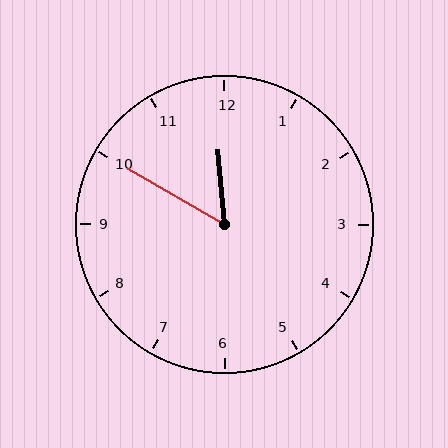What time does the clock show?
11:50.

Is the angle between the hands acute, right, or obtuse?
It is acute.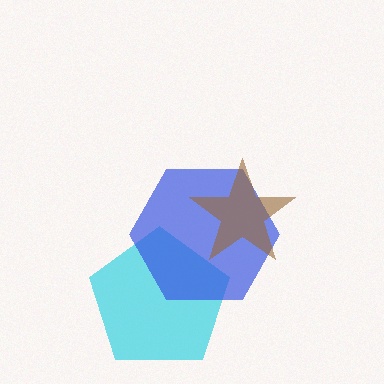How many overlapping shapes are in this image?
There are 3 overlapping shapes in the image.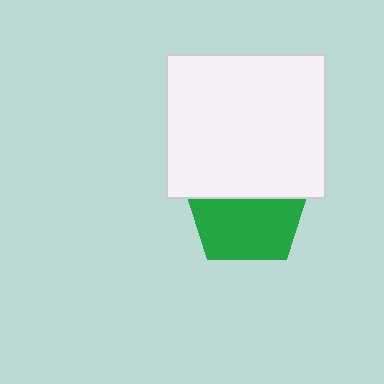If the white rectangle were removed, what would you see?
You would see the complete green pentagon.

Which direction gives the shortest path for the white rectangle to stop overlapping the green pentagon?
Moving up gives the shortest separation.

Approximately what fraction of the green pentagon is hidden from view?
Roughly 45% of the green pentagon is hidden behind the white rectangle.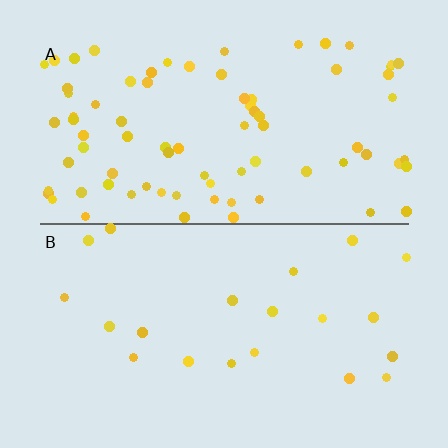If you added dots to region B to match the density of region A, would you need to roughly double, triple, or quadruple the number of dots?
Approximately quadruple.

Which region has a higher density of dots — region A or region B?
A (the top).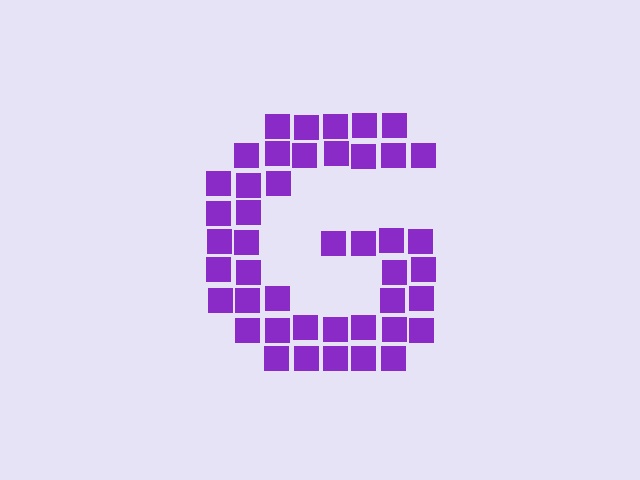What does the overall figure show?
The overall figure shows the letter G.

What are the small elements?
The small elements are squares.